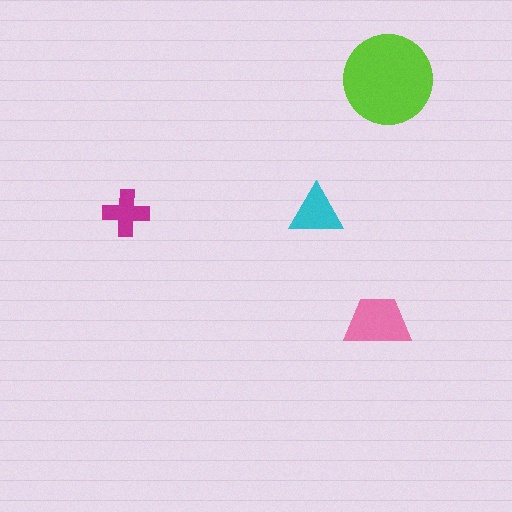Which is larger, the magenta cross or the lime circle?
The lime circle.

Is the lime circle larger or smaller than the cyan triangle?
Larger.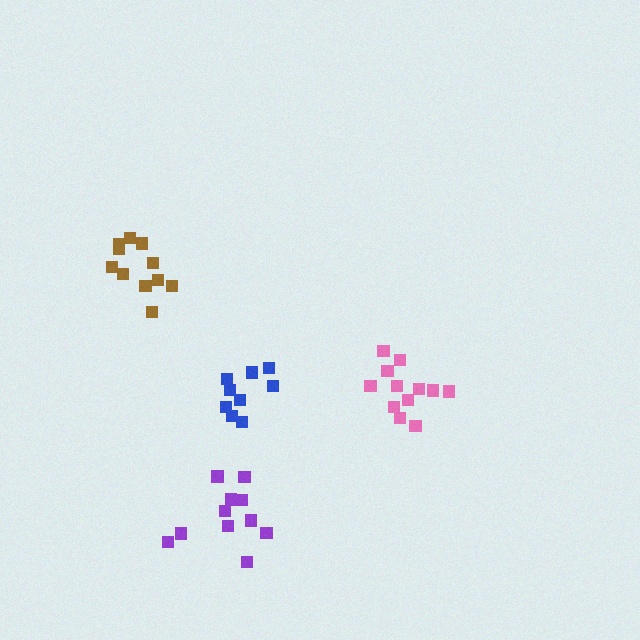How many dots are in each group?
Group 1: 12 dots, Group 2: 9 dots, Group 3: 11 dots, Group 4: 11 dots (43 total).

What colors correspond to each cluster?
The clusters are colored: pink, blue, brown, purple.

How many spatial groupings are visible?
There are 4 spatial groupings.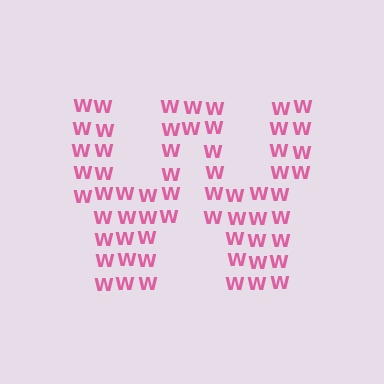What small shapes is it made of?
It is made of small letter W's.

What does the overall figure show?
The overall figure shows the letter W.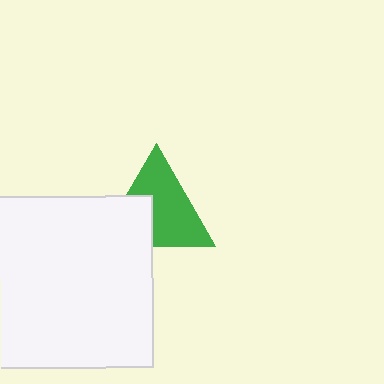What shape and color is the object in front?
The object in front is a white square.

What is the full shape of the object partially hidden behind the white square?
The partially hidden object is a green triangle.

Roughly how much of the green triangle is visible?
About half of it is visible (roughly 65%).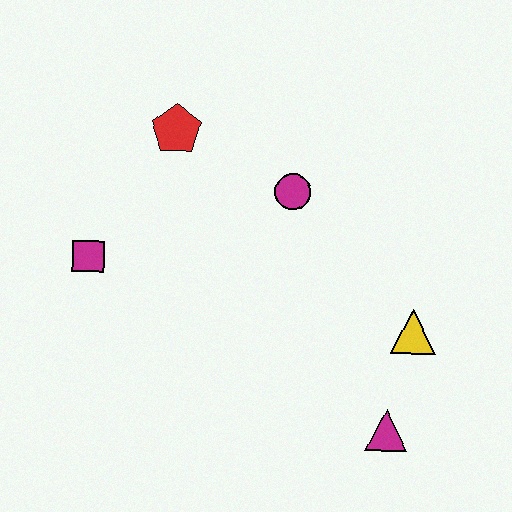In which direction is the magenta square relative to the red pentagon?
The magenta square is below the red pentagon.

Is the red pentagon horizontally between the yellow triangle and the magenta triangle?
No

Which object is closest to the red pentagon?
The magenta circle is closest to the red pentagon.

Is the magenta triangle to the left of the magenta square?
No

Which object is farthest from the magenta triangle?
The red pentagon is farthest from the magenta triangle.